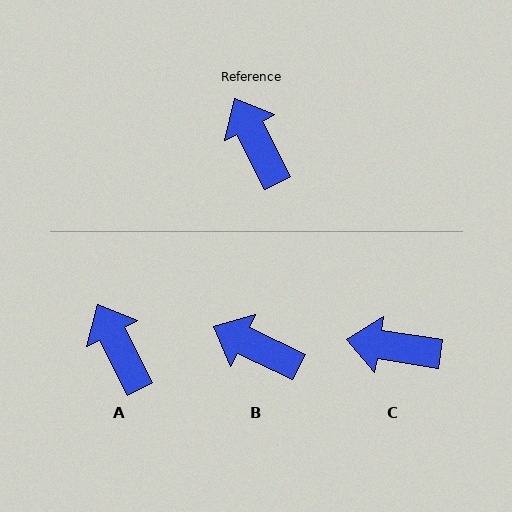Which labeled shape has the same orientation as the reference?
A.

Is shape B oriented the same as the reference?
No, it is off by about 38 degrees.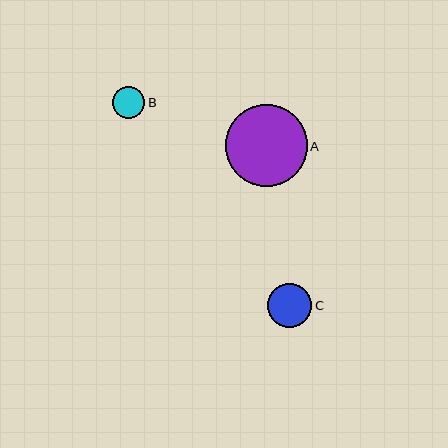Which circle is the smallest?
Circle B is the smallest with a size of approximately 32 pixels.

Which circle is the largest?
Circle A is the largest with a size of approximately 82 pixels.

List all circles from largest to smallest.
From largest to smallest: A, C, B.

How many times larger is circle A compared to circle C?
Circle A is approximately 1.9 times the size of circle C.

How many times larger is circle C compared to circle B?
Circle C is approximately 1.4 times the size of circle B.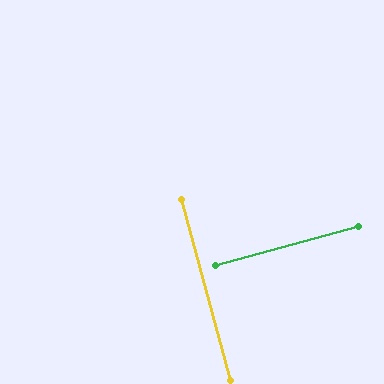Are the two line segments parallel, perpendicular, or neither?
Perpendicular — they meet at approximately 90°.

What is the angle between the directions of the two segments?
Approximately 90 degrees.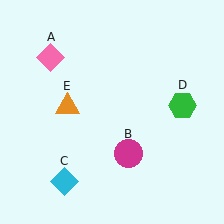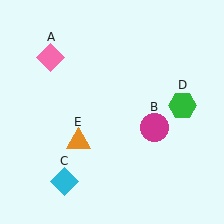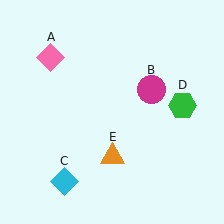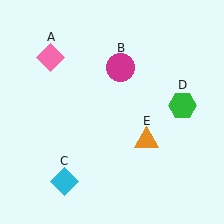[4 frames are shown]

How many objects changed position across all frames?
2 objects changed position: magenta circle (object B), orange triangle (object E).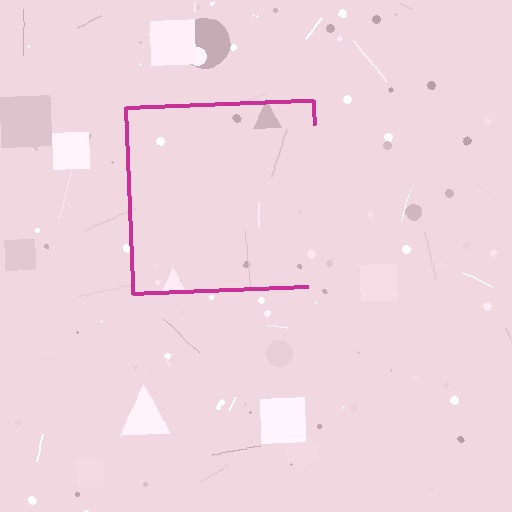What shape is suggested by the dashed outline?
The dashed outline suggests a square.